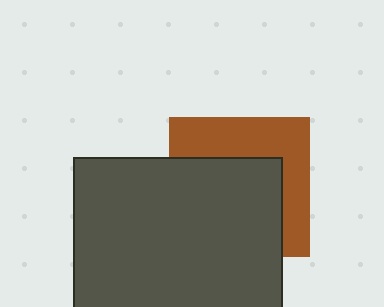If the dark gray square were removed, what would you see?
You would see the complete brown square.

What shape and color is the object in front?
The object in front is a dark gray square.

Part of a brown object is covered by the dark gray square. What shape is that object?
It is a square.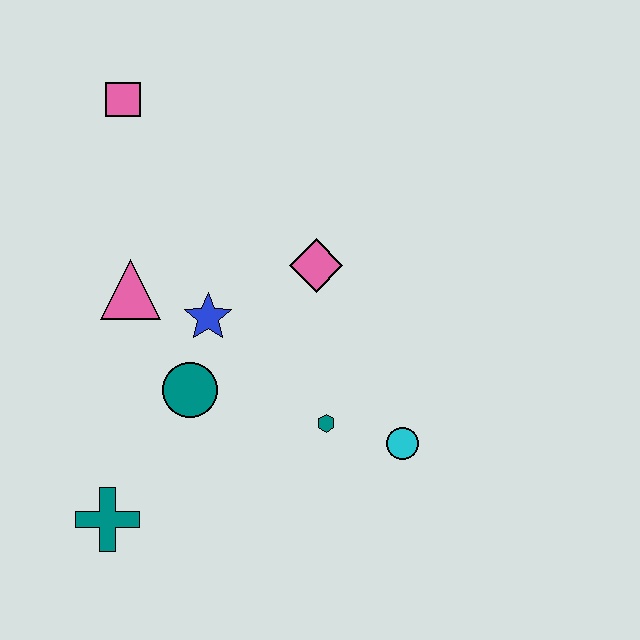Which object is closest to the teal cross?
The teal circle is closest to the teal cross.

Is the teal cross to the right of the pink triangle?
No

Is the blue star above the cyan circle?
Yes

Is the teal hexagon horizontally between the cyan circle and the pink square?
Yes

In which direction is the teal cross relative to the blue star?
The teal cross is below the blue star.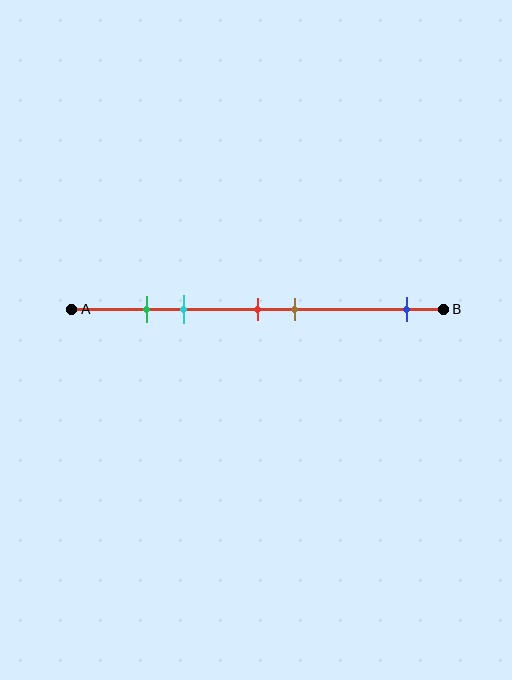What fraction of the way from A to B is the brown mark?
The brown mark is approximately 60% (0.6) of the way from A to B.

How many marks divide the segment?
There are 5 marks dividing the segment.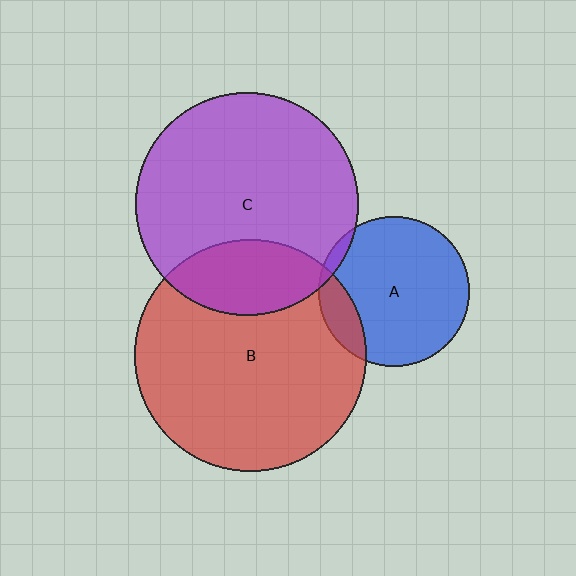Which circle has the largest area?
Circle B (red).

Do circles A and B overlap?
Yes.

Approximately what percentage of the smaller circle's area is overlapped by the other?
Approximately 15%.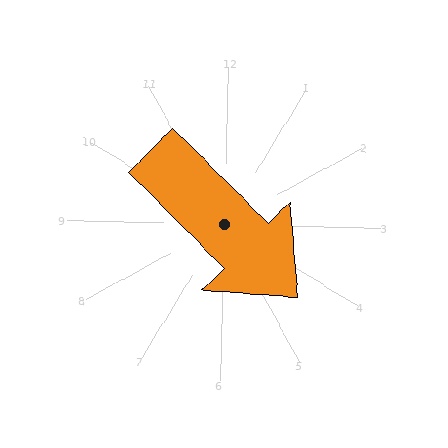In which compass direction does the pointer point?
Southeast.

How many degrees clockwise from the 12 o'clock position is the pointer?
Approximately 134 degrees.